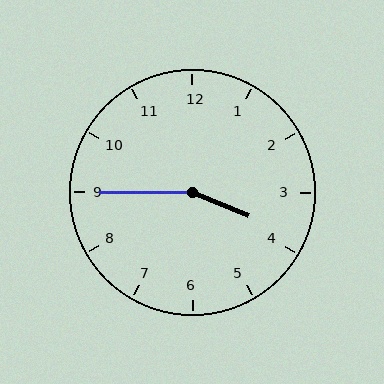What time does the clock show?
3:45.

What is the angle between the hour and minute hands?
Approximately 158 degrees.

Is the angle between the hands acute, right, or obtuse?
It is obtuse.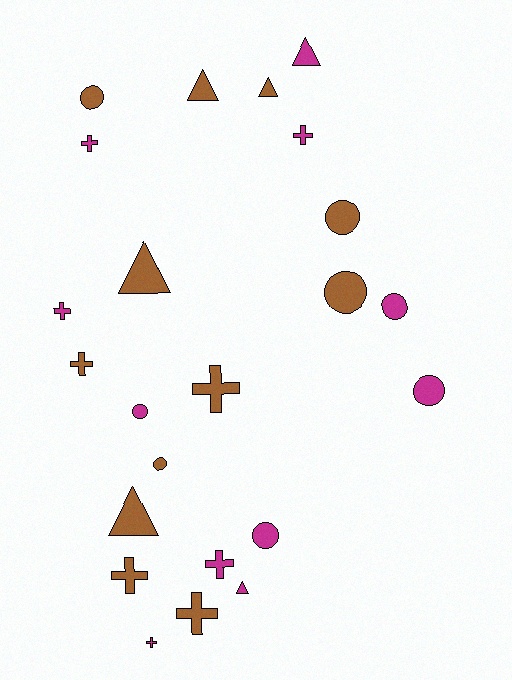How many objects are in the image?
There are 23 objects.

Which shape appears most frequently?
Cross, with 9 objects.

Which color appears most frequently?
Brown, with 12 objects.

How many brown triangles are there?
There are 4 brown triangles.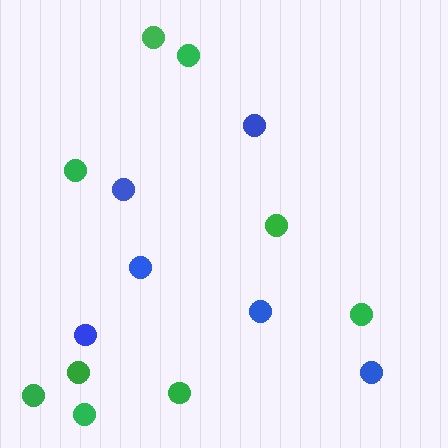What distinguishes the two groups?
There are 2 groups: one group of blue circles (6) and one group of green circles (9).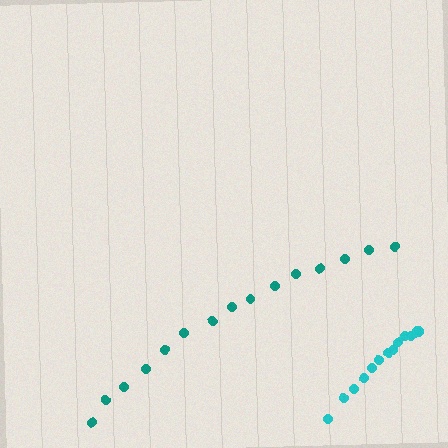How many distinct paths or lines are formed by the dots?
There are 2 distinct paths.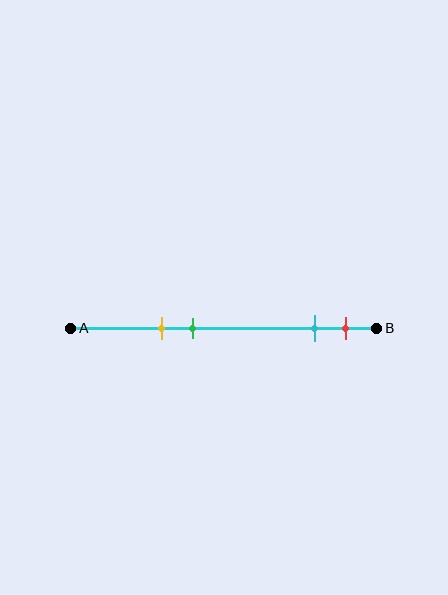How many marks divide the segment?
There are 4 marks dividing the segment.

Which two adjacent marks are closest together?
The cyan and red marks are the closest adjacent pair.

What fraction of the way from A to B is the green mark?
The green mark is approximately 40% (0.4) of the way from A to B.